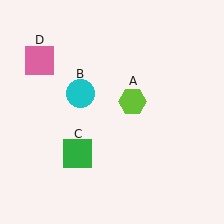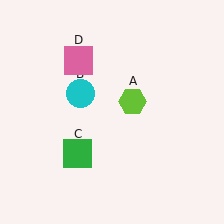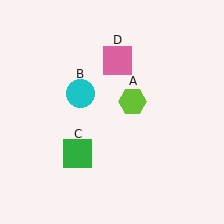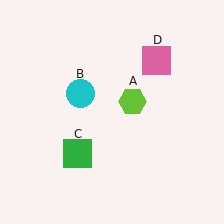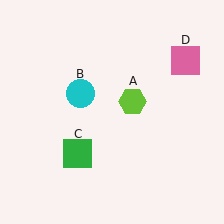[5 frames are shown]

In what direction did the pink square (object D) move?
The pink square (object D) moved right.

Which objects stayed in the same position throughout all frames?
Lime hexagon (object A) and cyan circle (object B) and green square (object C) remained stationary.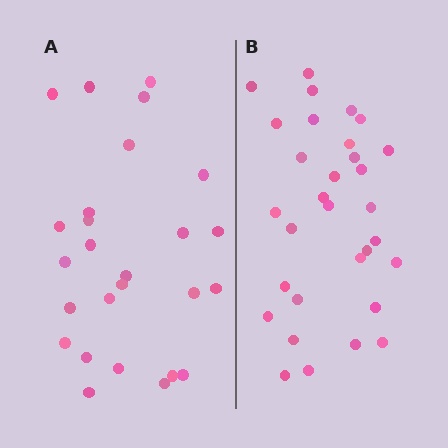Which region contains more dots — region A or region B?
Region B (the right region) has more dots.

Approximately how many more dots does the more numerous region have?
Region B has about 5 more dots than region A.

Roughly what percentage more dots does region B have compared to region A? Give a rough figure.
About 20% more.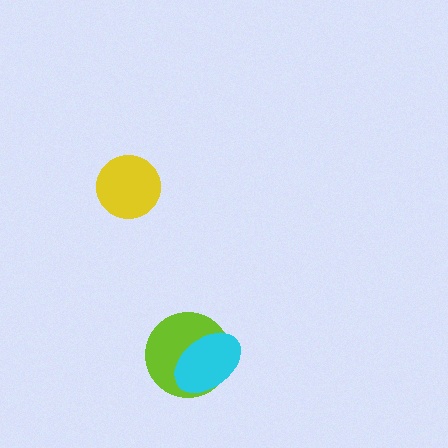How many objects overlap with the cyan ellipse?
1 object overlaps with the cyan ellipse.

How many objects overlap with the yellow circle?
0 objects overlap with the yellow circle.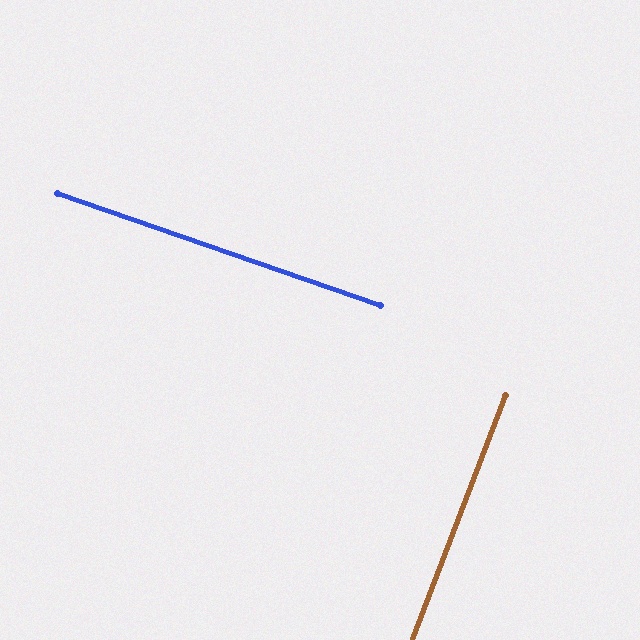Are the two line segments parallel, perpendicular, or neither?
Perpendicular — they meet at approximately 88°.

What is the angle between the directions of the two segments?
Approximately 88 degrees.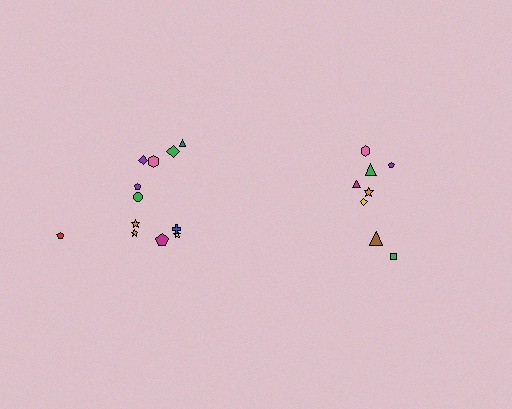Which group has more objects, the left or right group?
The left group.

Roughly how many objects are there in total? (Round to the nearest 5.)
Roughly 20 objects in total.